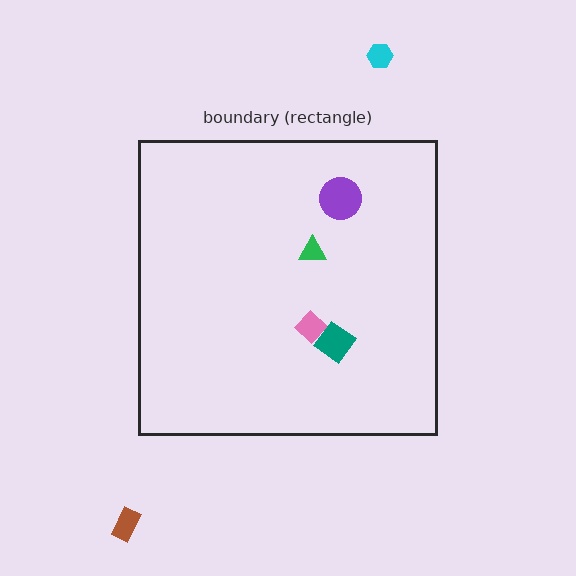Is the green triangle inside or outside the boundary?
Inside.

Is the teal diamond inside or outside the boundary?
Inside.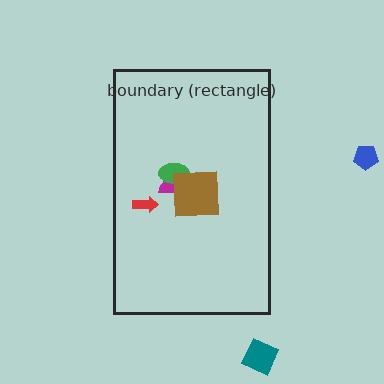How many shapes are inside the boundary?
4 inside, 2 outside.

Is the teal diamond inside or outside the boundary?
Outside.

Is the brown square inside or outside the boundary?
Inside.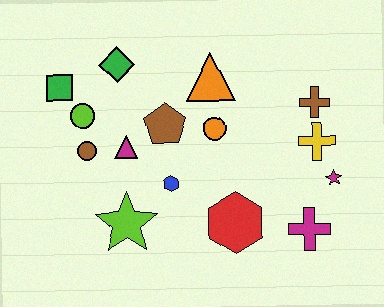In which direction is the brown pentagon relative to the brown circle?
The brown pentagon is to the right of the brown circle.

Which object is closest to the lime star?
The blue hexagon is closest to the lime star.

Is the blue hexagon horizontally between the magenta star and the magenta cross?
No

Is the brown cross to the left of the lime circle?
No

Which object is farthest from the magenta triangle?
The magenta star is farthest from the magenta triangle.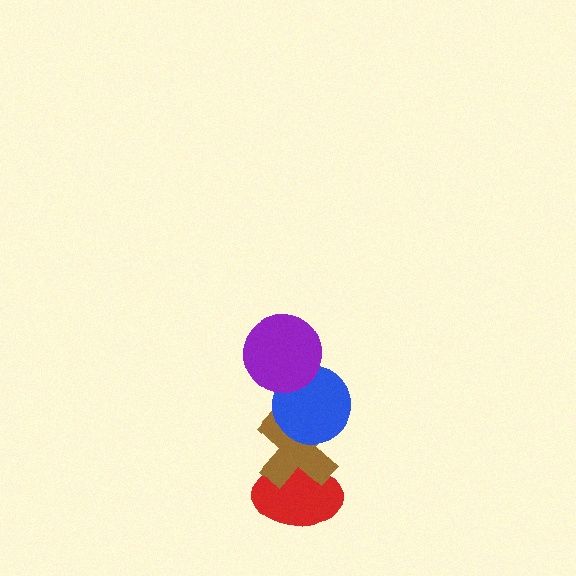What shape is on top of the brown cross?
The blue circle is on top of the brown cross.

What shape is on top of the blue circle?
The purple circle is on top of the blue circle.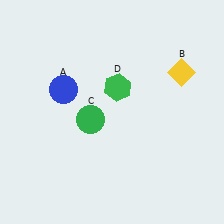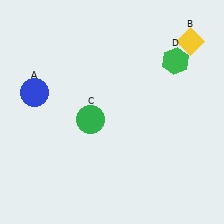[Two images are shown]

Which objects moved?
The objects that moved are: the blue circle (A), the yellow diamond (B), the green hexagon (D).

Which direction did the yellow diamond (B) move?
The yellow diamond (B) moved up.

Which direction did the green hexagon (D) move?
The green hexagon (D) moved right.